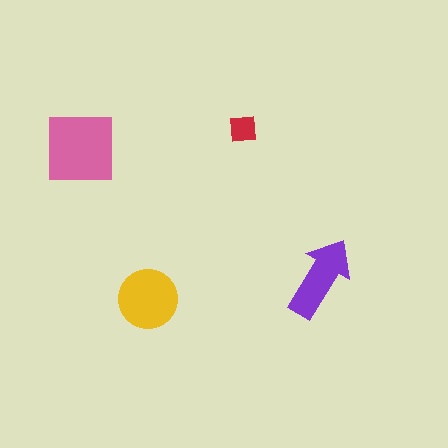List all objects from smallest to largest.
The red square, the purple arrow, the yellow circle, the pink square.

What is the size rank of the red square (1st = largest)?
4th.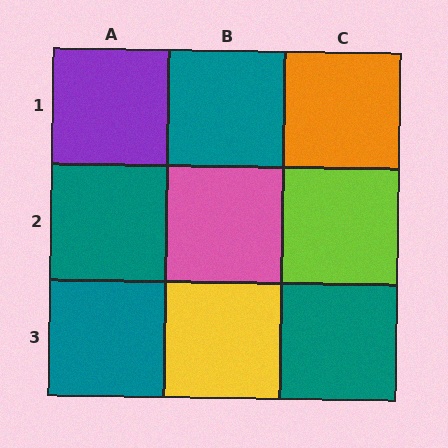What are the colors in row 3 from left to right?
Teal, yellow, teal.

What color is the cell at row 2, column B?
Pink.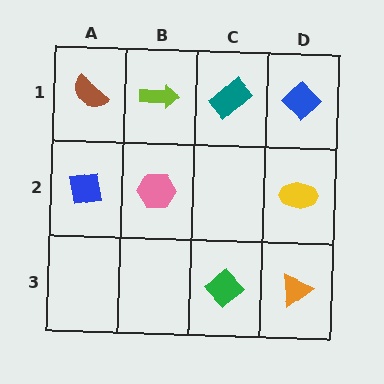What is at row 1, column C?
A teal rectangle.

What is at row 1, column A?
A brown semicircle.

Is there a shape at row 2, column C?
No, that cell is empty.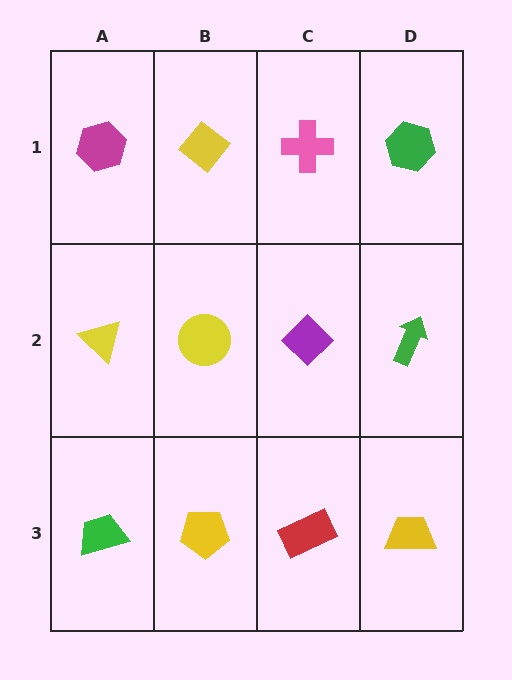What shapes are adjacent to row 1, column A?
A yellow triangle (row 2, column A), a yellow diamond (row 1, column B).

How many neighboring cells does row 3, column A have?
2.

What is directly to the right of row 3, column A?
A yellow pentagon.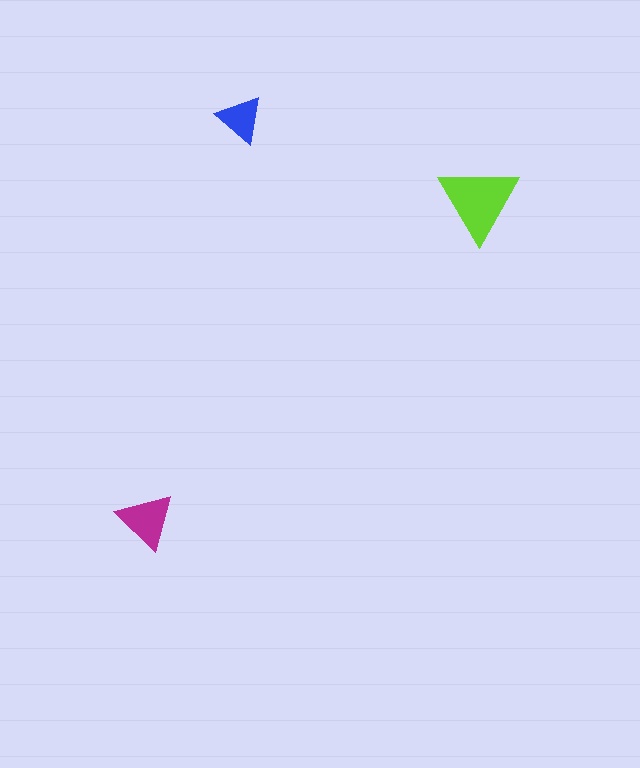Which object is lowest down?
The magenta triangle is bottommost.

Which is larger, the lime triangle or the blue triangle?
The lime one.